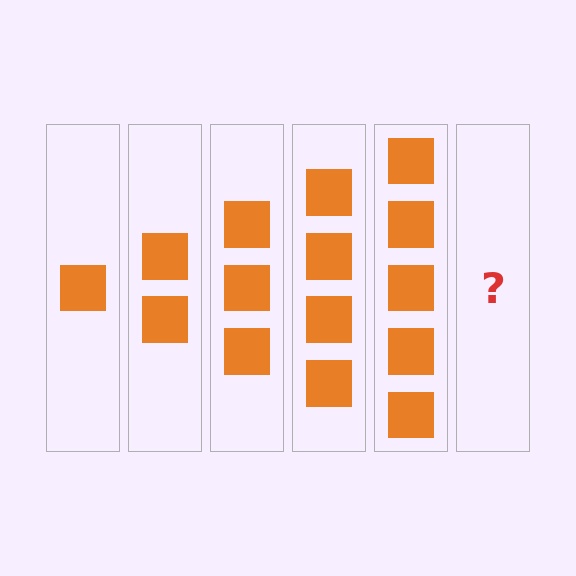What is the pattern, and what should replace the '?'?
The pattern is that each step adds one more square. The '?' should be 6 squares.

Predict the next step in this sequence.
The next step is 6 squares.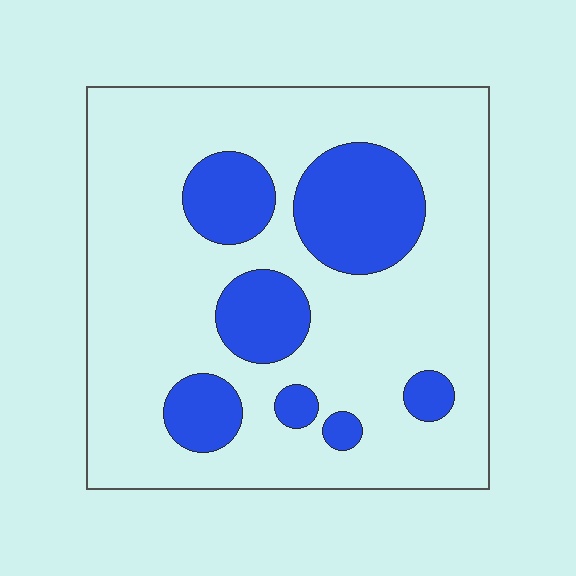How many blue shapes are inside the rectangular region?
7.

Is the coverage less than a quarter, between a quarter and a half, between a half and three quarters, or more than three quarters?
Less than a quarter.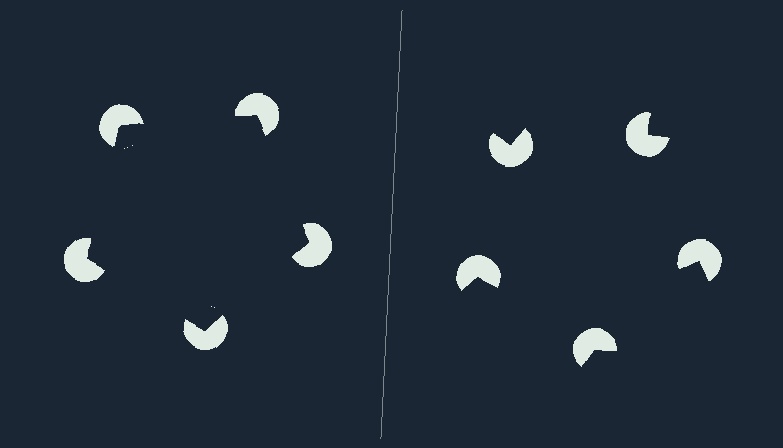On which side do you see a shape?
An illusory pentagon appears on the left side. On the right side the wedge cuts are rotated, so no coherent shape forms.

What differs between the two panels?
The pac-man discs are positioned identically on both sides; only the wedge orientations differ. On the left they align to a pentagon; on the right they are misaligned.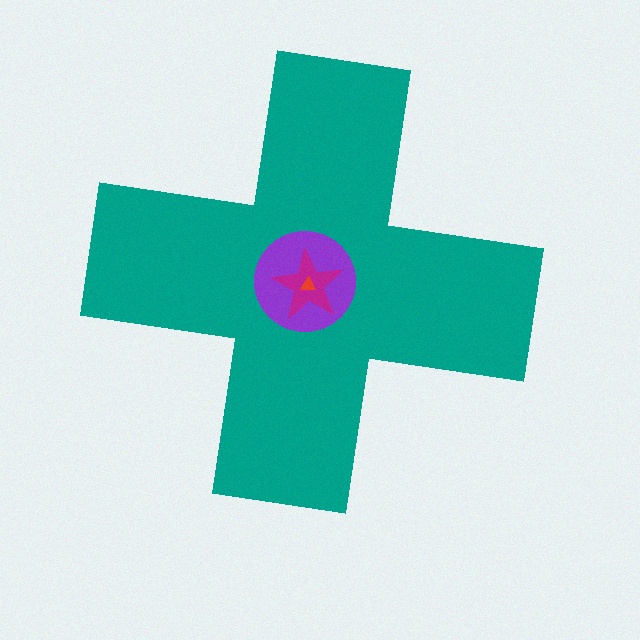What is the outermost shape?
The teal cross.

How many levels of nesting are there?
4.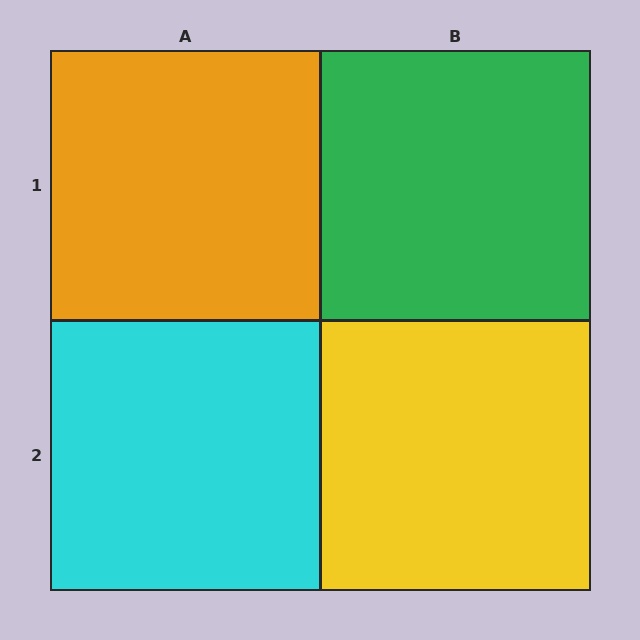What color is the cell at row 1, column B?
Green.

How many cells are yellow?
1 cell is yellow.